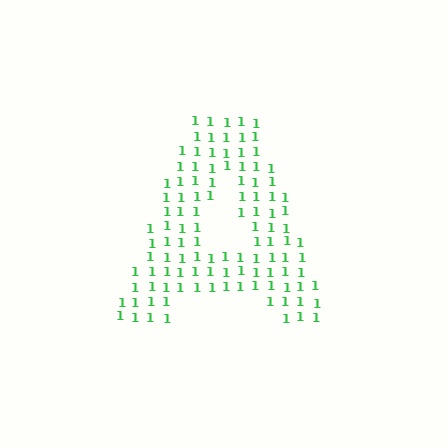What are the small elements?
The small elements are digit 1's.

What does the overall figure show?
The overall figure shows the letter A.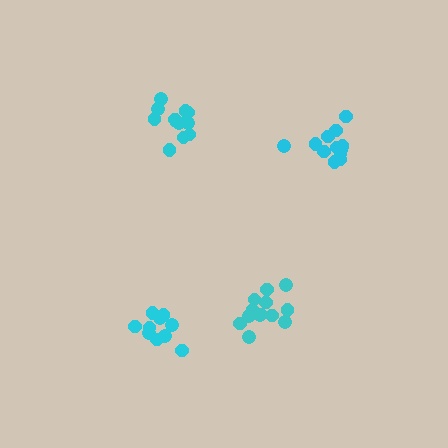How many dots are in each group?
Group 1: 12 dots, Group 2: 13 dots, Group 3: 10 dots, Group 4: 12 dots (47 total).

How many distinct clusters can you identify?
There are 4 distinct clusters.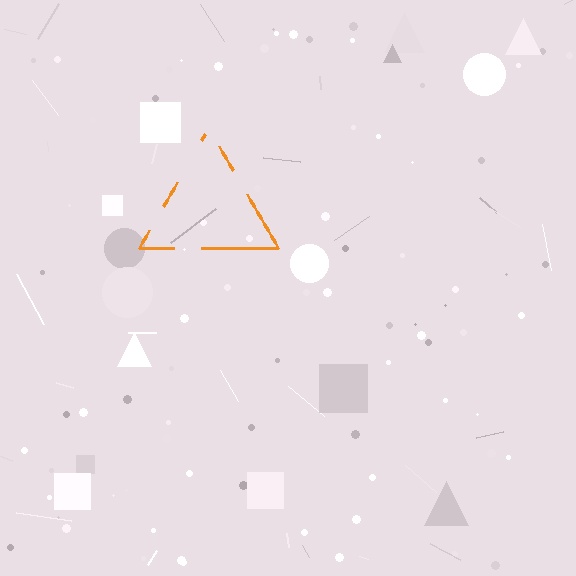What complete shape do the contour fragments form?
The contour fragments form a triangle.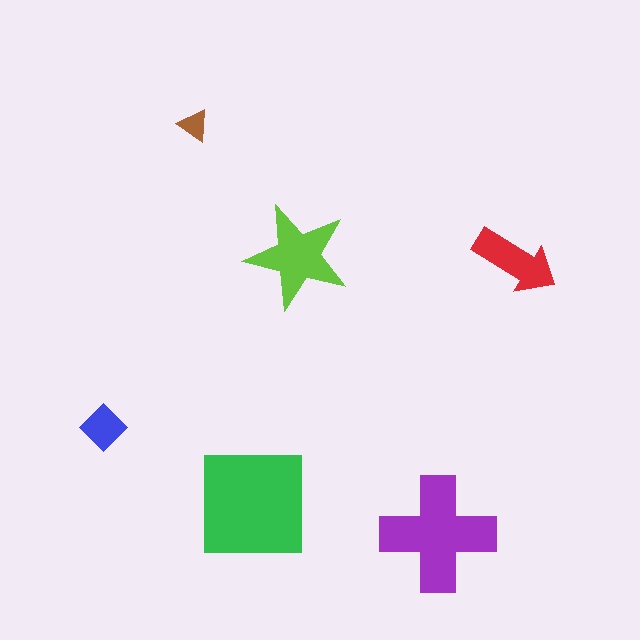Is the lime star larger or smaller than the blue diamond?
Larger.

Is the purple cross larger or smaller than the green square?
Smaller.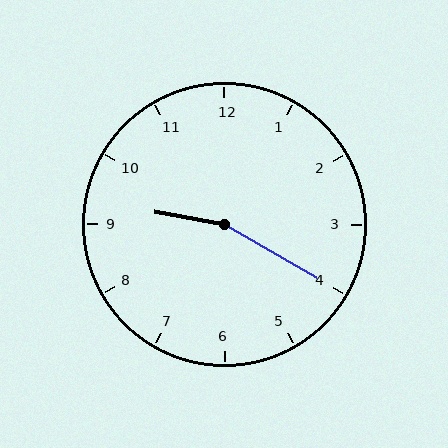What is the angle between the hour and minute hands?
Approximately 160 degrees.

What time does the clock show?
9:20.